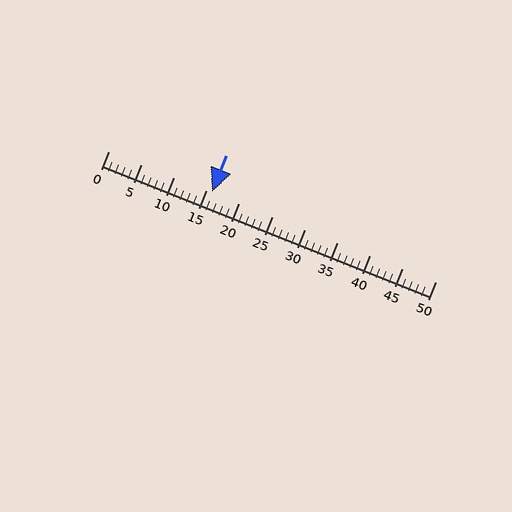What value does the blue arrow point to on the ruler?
The blue arrow points to approximately 16.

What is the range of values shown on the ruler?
The ruler shows values from 0 to 50.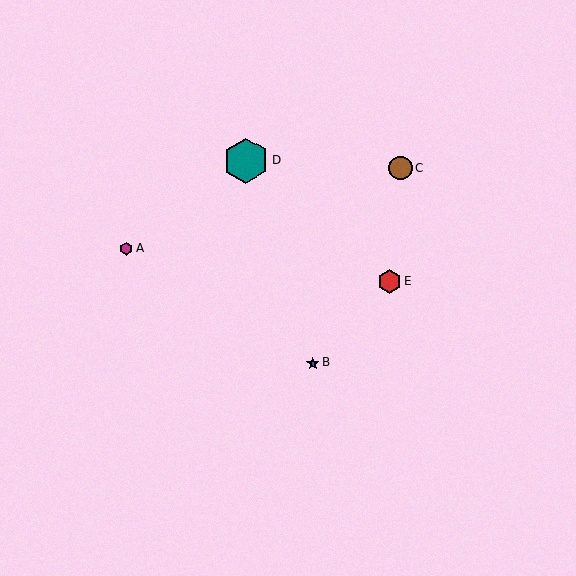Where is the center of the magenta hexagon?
The center of the magenta hexagon is at (126, 248).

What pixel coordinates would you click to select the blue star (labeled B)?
Click at (313, 363) to select the blue star B.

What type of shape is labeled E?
Shape E is a red hexagon.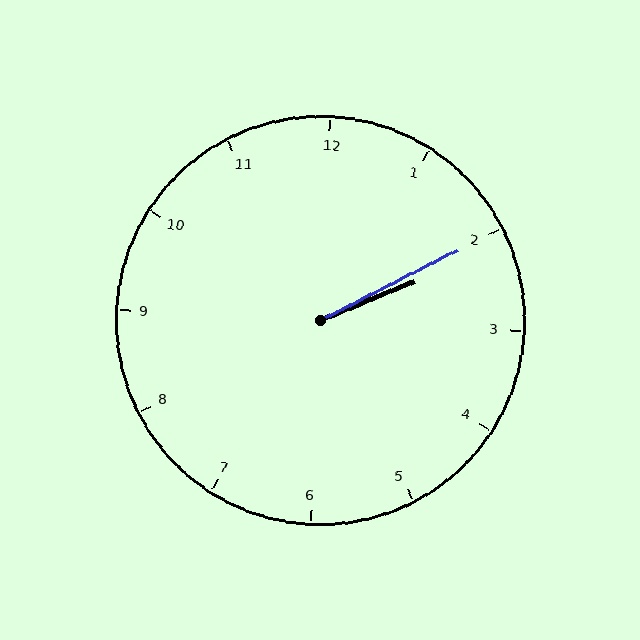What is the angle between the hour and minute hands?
Approximately 5 degrees.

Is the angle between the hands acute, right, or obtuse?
It is acute.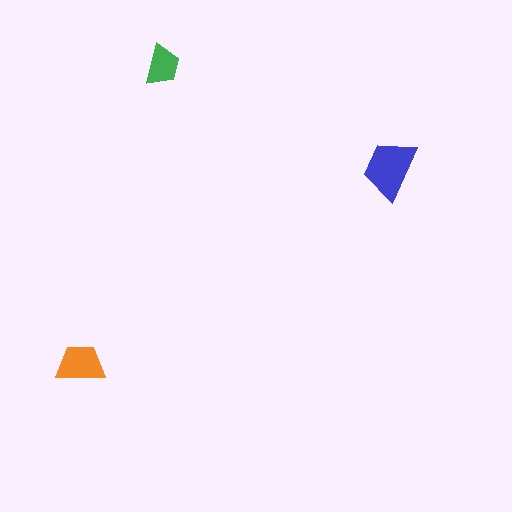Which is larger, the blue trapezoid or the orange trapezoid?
The blue one.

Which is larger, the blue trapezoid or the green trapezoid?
The blue one.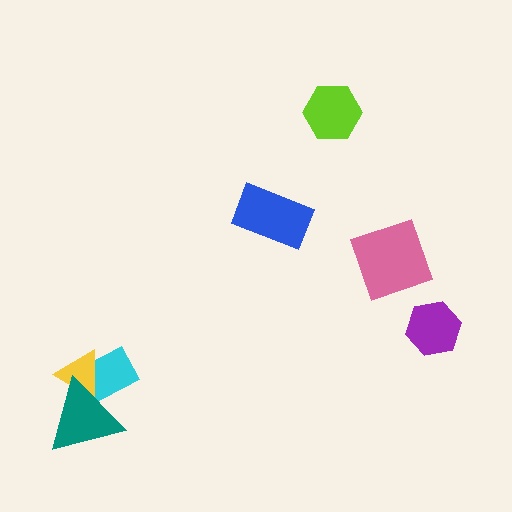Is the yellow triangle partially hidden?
Yes, it is partially covered by another shape.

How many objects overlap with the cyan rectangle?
2 objects overlap with the cyan rectangle.